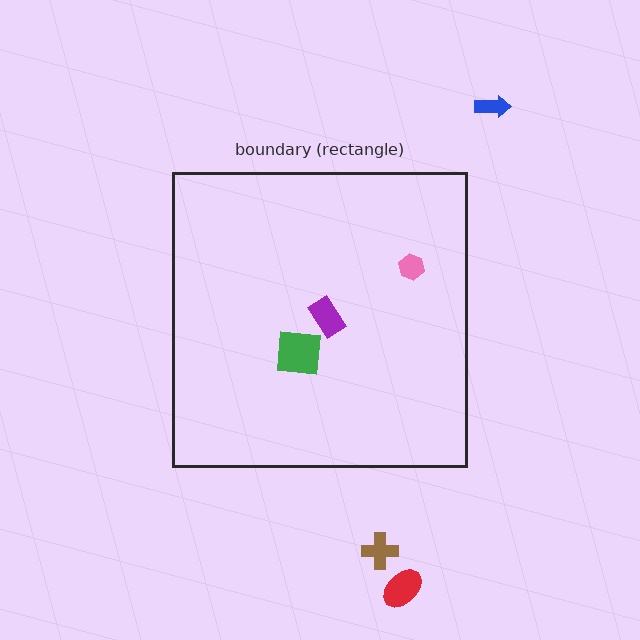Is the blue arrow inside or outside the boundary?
Outside.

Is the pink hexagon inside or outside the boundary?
Inside.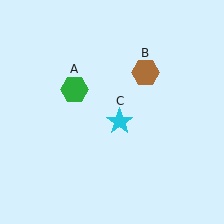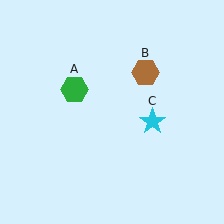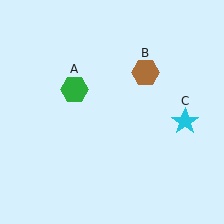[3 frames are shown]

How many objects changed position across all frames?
1 object changed position: cyan star (object C).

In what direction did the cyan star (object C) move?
The cyan star (object C) moved right.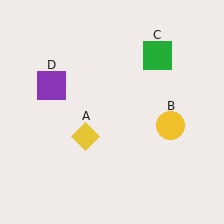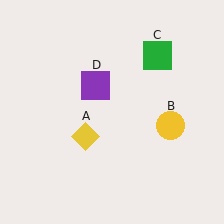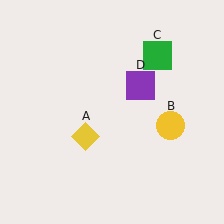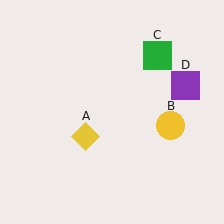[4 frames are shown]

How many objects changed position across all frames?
1 object changed position: purple square (object D).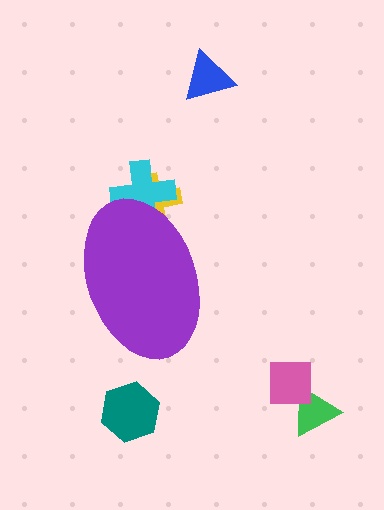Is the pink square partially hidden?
No, the pink square is fully visible.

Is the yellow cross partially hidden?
Yes, the yellow cross is partially hidden behind the purple ellipse.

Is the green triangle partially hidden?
No, the green triangle is fully visible.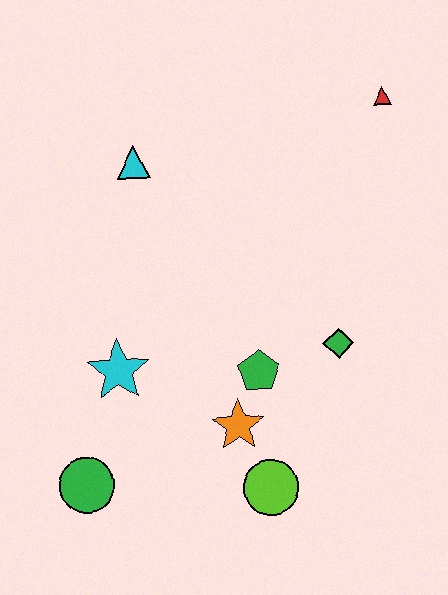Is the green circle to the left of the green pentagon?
Yes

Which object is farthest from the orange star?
The red triangle is farthest from the orange star.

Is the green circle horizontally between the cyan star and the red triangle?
No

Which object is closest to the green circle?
The cyan star is closest to the green circle.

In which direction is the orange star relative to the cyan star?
The orange star is to the right of the cyan star.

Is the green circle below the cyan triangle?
Yes